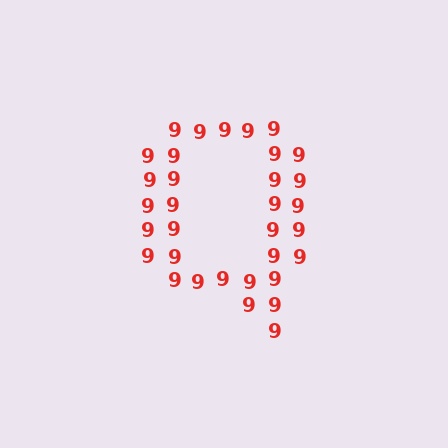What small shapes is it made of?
It is made of small digit 9's.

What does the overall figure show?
The overall figure shows the letter Q.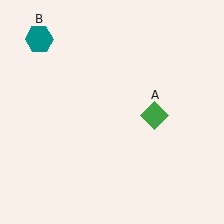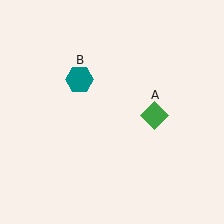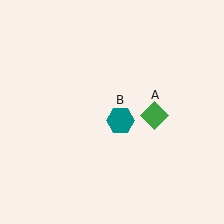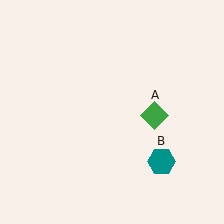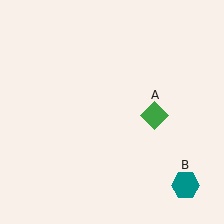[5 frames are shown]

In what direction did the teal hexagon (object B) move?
The teal hexagon (object B) moved down and to the right.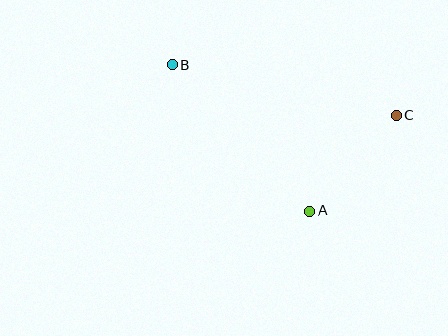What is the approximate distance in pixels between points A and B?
The distance between A and B is approximately 201 pixels.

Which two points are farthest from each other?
Points B and C are farthest from each other.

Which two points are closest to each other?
Points A and C are closest to each other.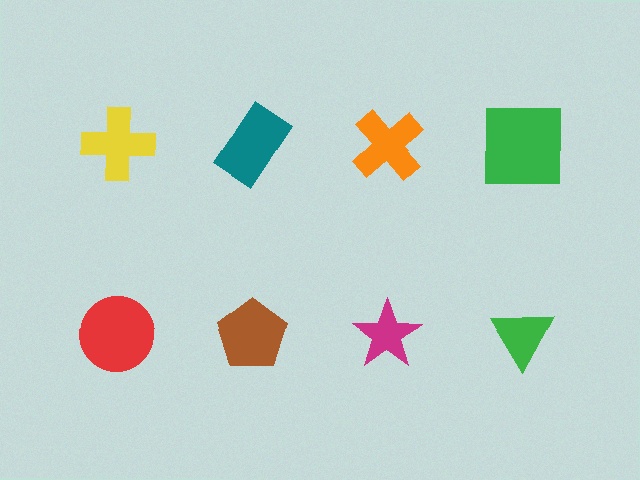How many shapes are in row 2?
4 shapes.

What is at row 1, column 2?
A teal rectangle.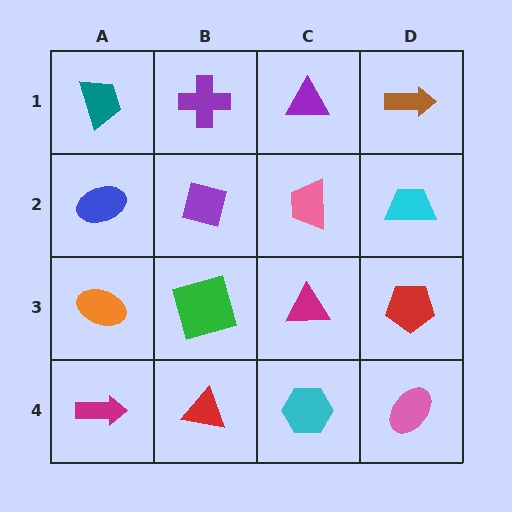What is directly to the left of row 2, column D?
A pink trapezoid.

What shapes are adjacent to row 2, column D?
A brown arrow (row 1, column D), a red pentagon (row 3, column D), a pink trapezoid (row 2, column C).